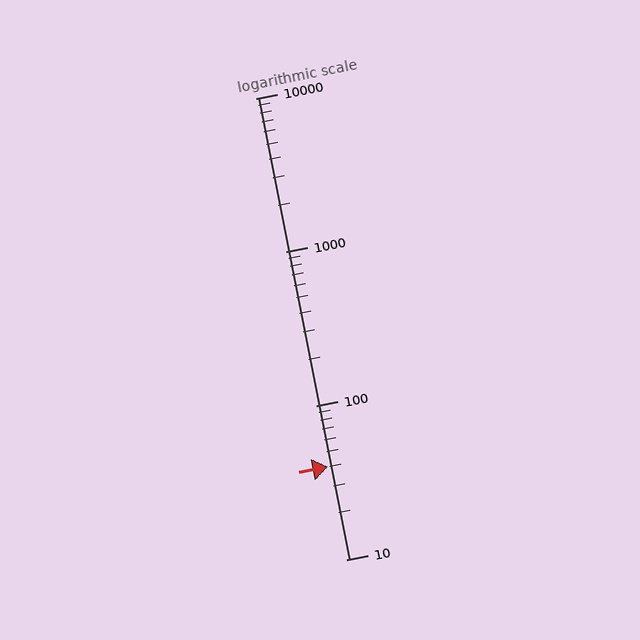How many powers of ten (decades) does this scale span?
The scale spans 3 decades, from 10 to 10000.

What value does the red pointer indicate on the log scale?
The pointer indicates approximately 40.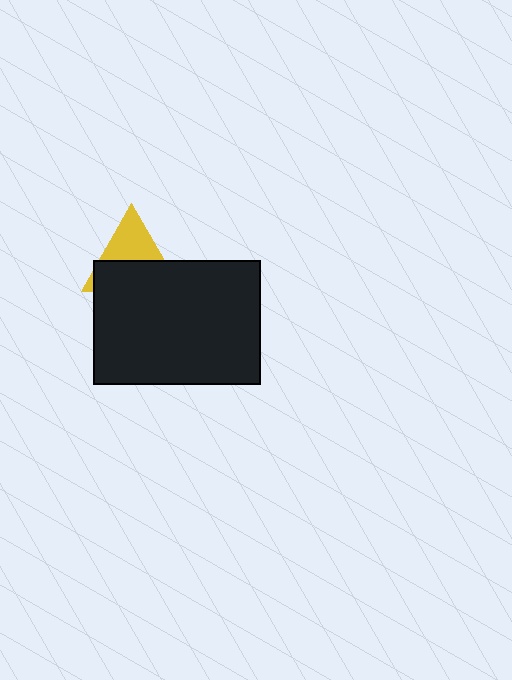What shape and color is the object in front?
The object in front is a black rectangle.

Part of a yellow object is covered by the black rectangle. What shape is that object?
It is a triangle.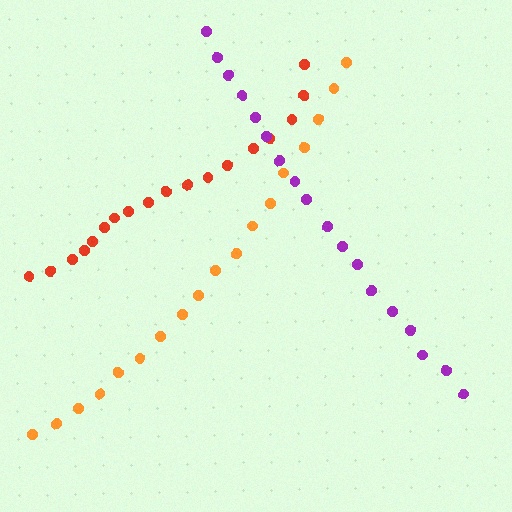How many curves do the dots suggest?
There are 3 distinct paths.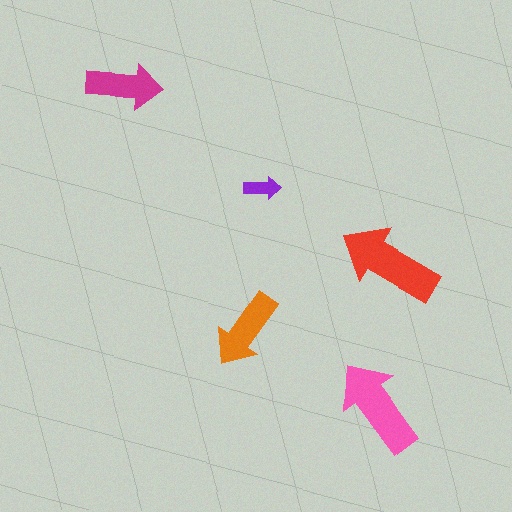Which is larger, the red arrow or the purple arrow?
The red one.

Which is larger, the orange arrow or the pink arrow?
The pink one.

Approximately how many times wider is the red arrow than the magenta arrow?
About 1.5 times wider.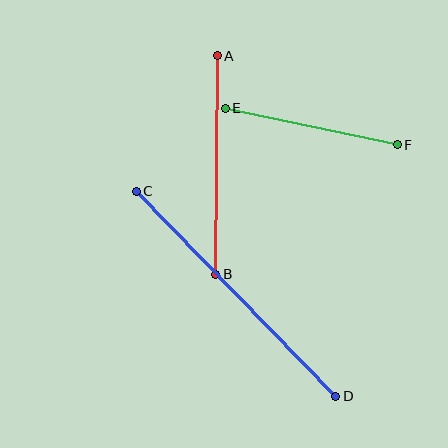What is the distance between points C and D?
The distance is approximately 286 pixels.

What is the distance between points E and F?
The distance is approximately 176 pixels.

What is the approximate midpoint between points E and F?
The midpoint is at approximately (311, 127) pixels.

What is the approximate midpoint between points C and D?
The midpoint is at approximately (236, 294) pixels.